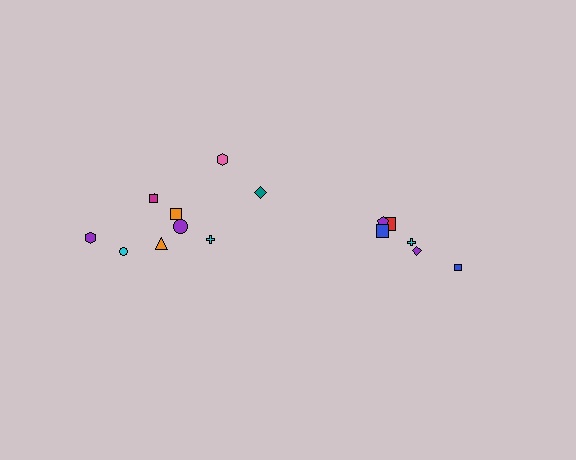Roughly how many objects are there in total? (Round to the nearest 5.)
Roughly 15 objects in total.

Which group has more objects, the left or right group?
The left group.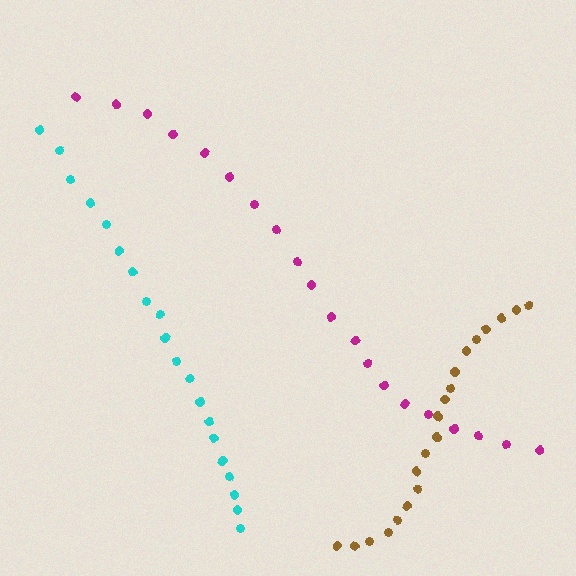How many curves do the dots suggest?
There are 3 distinct paths.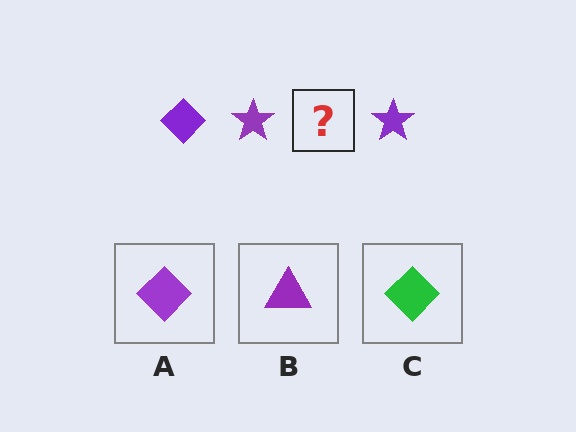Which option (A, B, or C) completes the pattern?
A.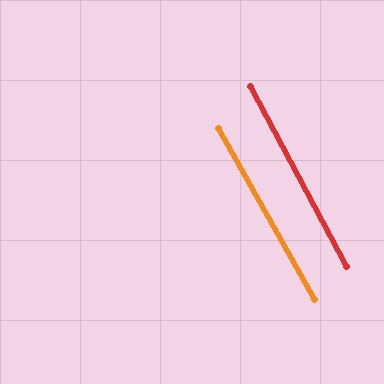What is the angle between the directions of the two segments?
Approximately 1 degree.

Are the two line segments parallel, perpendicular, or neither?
Parallel — their directions differ by only 1.3°.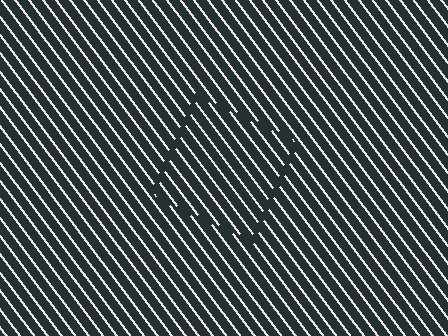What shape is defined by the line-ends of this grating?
An illusory square. The interior of the shape contains the same grating, shifted by half a period — the contour is defined by the phase discontinuity where line-ends from the inner and outer gratings abut.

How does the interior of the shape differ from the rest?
The interior of the shape contains the same grating, shifted by half a period — the contour is defined by the phase discontinuity where line-ends from the inner and outer gratings abut.